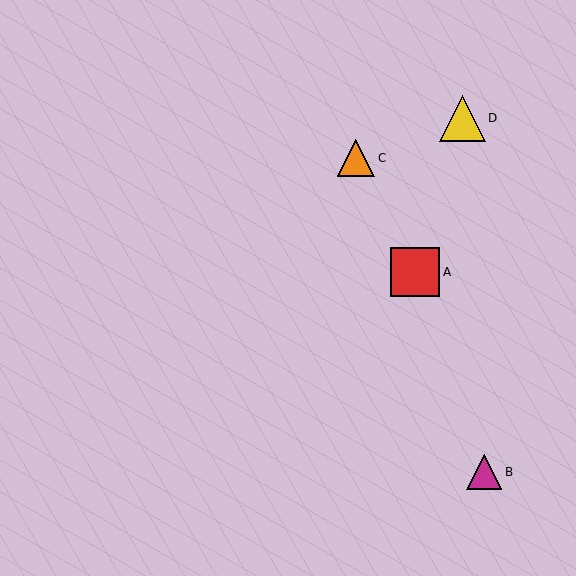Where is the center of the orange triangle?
The center of the orange triangle is at (356, 158).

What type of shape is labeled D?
Shape D is a yellow triangle.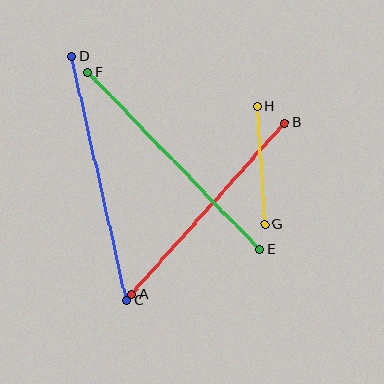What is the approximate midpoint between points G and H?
The midpoint is at approximately (261, 165) pixels.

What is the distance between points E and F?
The distance is approximately 246 pixels.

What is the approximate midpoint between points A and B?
The midpoint is at approximately (208, 208) pixels.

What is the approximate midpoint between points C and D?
The midpoint is at approximately (99, 178) pixels.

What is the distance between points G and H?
The distance is approximately 119 pixels.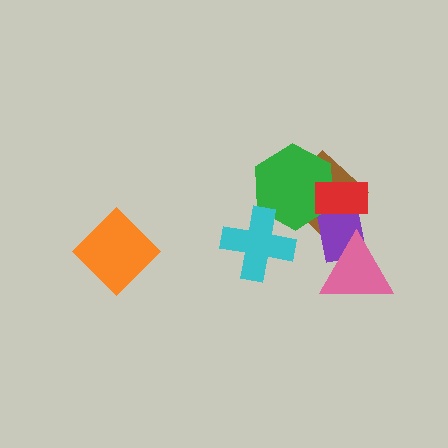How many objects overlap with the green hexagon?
4 objects overlap with the green hexagon.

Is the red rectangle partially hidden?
No, no other shape covers it.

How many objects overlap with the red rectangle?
3 objects overlap with the red rectangle.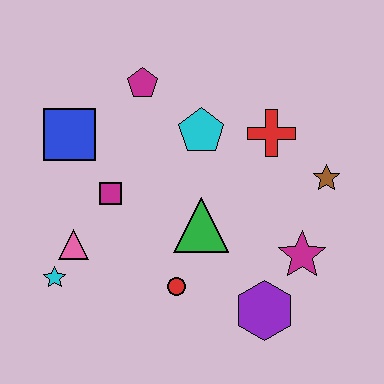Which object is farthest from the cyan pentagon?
The cyan star is farthest from the cyan pentagon.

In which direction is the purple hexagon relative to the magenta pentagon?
The purple hexagon is below the magenta pentagon.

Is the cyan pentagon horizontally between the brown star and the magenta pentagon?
Yes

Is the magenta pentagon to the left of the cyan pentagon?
Yes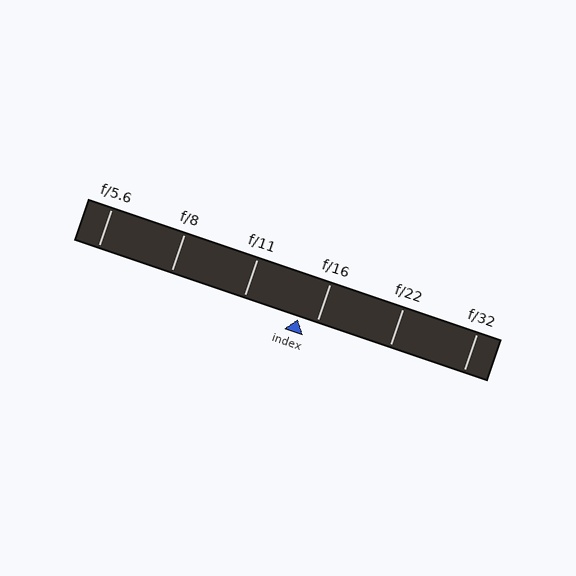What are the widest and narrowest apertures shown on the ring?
The widest aperture shown is f/5.6 and the narrowest is f/32.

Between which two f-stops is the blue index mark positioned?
The index mark is between f/11 and f/16.